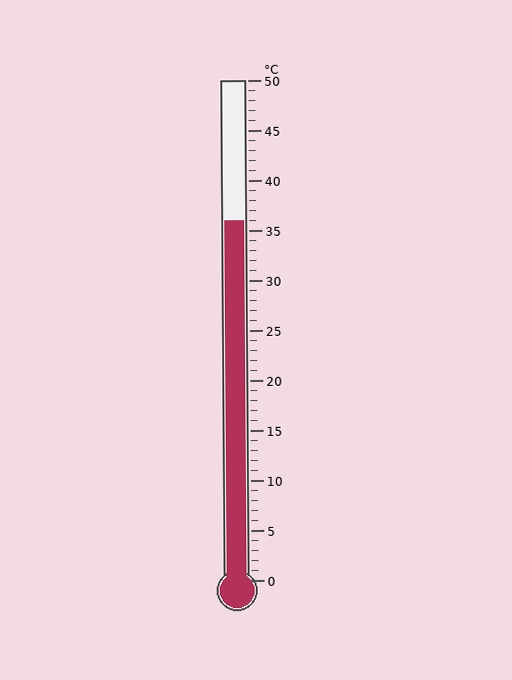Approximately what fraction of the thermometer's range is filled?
The thermometer is filled to approximately 70% of its range.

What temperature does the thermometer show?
The thermometer shows approximately 36°C.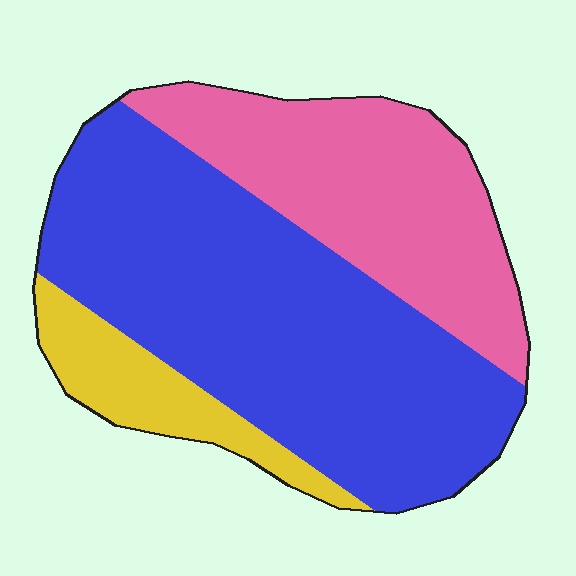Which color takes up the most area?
Blue, at roughly 55%.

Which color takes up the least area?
Yellow, at roughly 10%.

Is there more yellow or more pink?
Pink.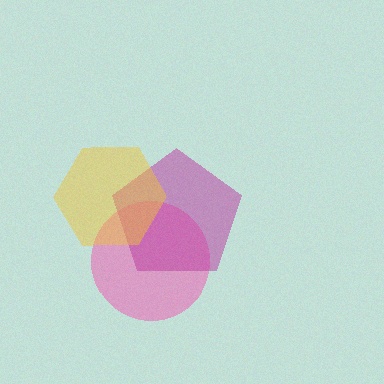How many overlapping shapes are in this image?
There are 3 overlapping shapes in the image.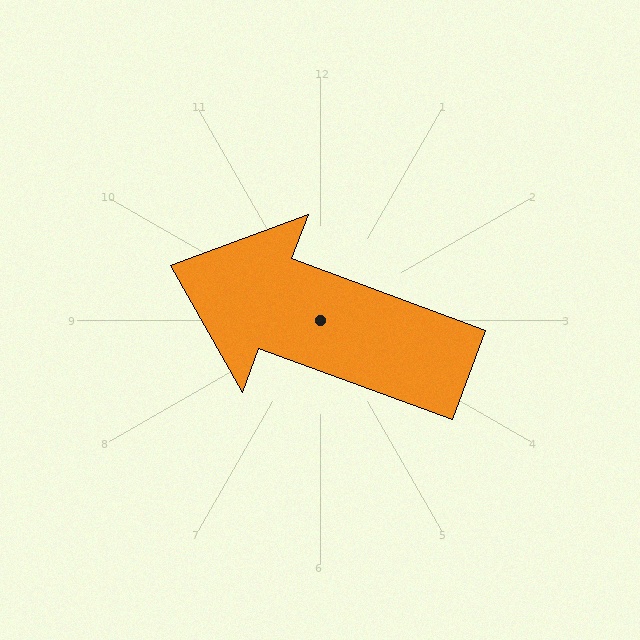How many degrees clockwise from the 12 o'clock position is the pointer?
Approximately 290 degrees.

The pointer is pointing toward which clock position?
Roughly 10 o'clock.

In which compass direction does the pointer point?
West.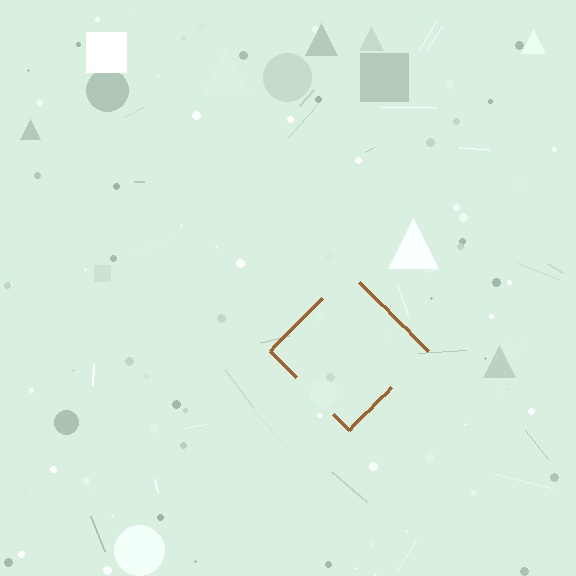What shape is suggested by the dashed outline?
The dashed outline suggests a diamond.